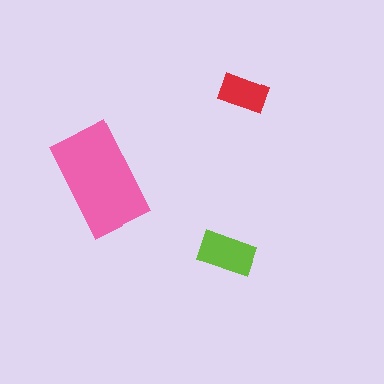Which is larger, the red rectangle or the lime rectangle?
The lime one.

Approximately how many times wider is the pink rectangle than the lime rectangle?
About 2 times wider.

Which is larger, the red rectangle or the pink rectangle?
The pink one.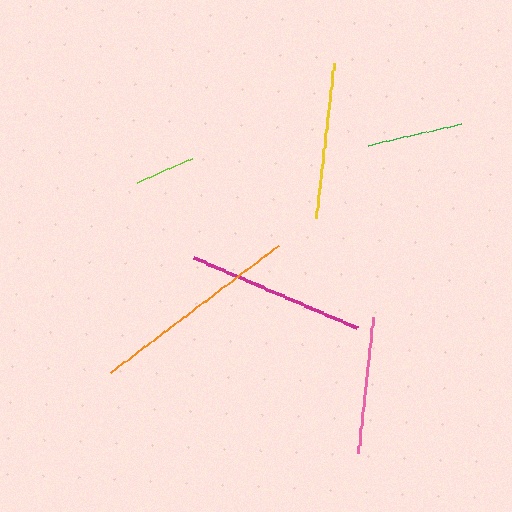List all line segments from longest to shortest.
From longest to shortest: orange, magenta, yellow, pink, green, lime.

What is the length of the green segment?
The green segment is approximately 96 pixels long.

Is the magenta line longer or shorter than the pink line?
The magenta line is longer than the pink line.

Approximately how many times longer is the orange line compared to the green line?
The orange line is approximately 2.2 times the length of the green line.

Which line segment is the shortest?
The lime line is the shortest at approximately 61 pixels.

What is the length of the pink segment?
The pink segment is approximately 137 pixels long.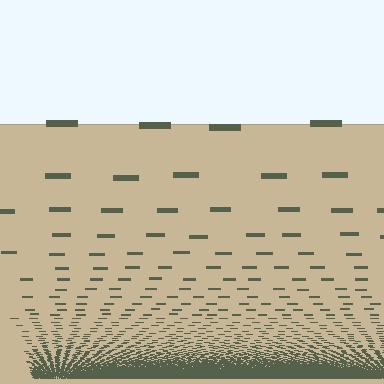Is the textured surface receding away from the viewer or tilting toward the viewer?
The surface appears to tilt toward the viewer. Texture elements get larger and sparser toward the top.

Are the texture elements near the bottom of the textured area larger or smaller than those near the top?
Smaller. The gradient is inverted — elements near the bottom are smaller and denser.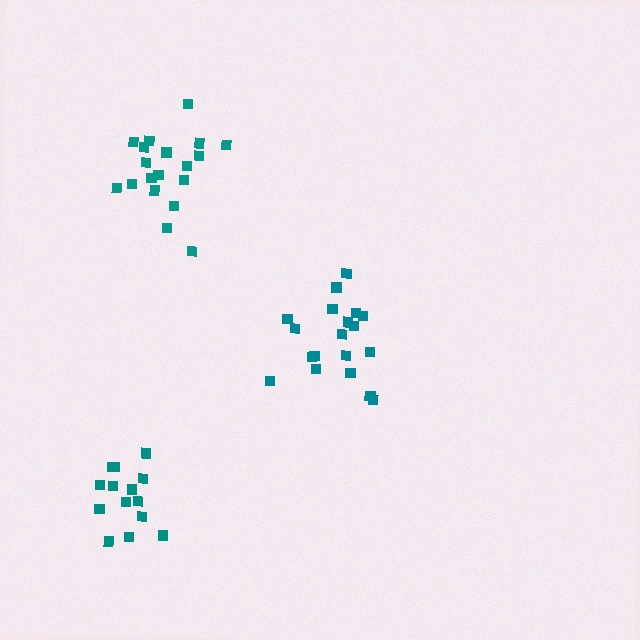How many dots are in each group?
Group 1: 19 dots, Group 2: 19 dots, Group 3: 14 dots (52 total).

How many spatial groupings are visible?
There are 3 spatial groupings.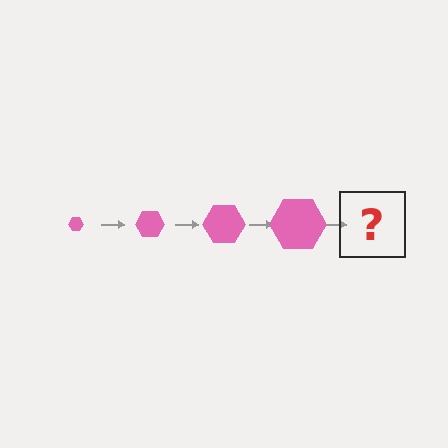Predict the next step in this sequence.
The next step is a pink hexagon, larger than the previous one.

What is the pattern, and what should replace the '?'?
The pattern is that the hexagon gets progressively larger each step. The '?' should be a pink hexagon, larger than the previous one.